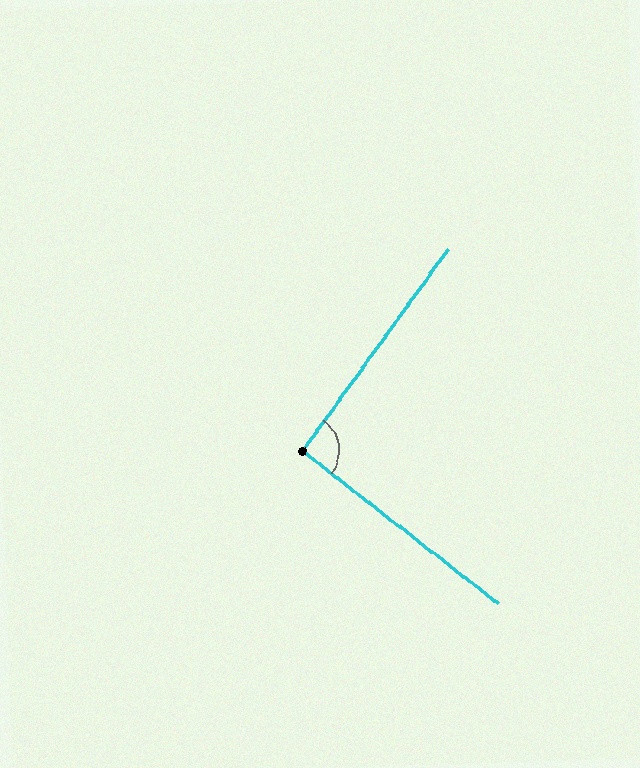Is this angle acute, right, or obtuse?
It is approximately a right angle.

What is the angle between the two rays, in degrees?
Approximately 92 degrees.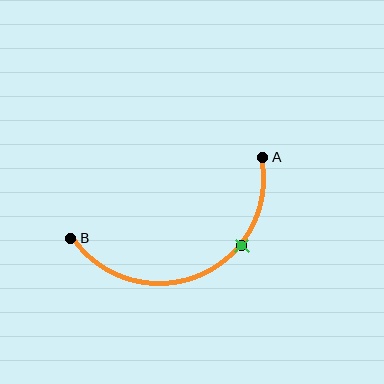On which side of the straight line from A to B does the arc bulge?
The arc bulges below the straight line connecting A and B.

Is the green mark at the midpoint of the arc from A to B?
No. The green mark lies on the arc but is closer to endpoint A. The arc midpoint would be at the point on the curve equidistant along the arc from both A and B.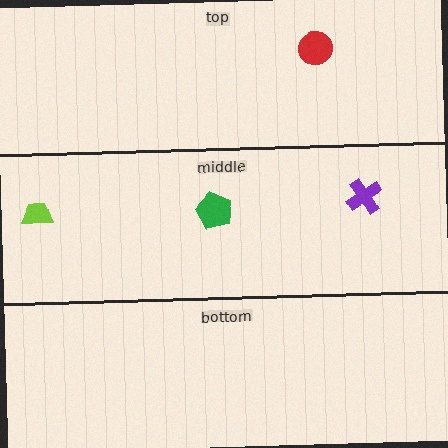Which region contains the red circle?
The top region.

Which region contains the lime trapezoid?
The middle region.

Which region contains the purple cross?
The middle region.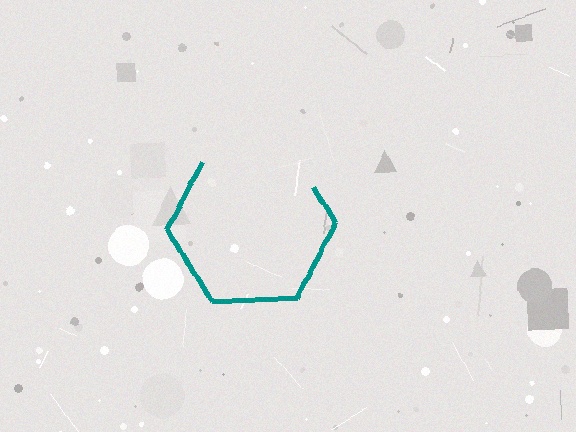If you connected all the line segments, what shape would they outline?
They would outline a hexagon.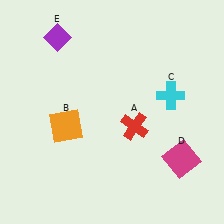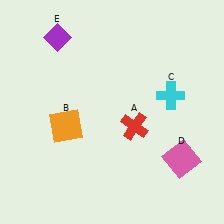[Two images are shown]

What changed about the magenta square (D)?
In Image 1, D is magenta. In Image 2, it changed to pink.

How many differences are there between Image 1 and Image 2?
There is 1 difference between the two images.